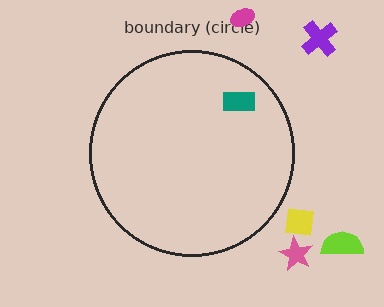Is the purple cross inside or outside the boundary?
Outside.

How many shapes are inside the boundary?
1 inside, 5 outside.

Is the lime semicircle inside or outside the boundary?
Outside.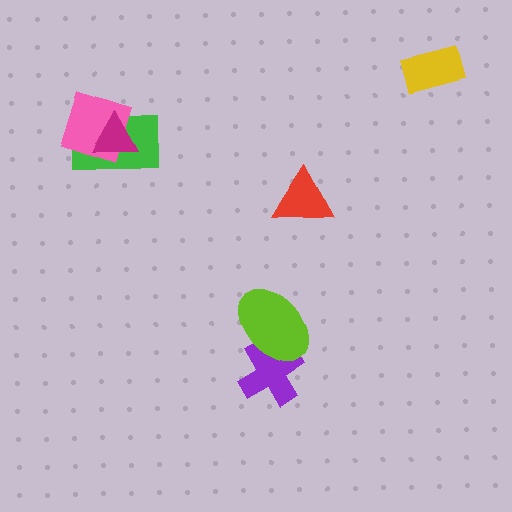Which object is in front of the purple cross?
The lime ellipse is in front of the purple cross.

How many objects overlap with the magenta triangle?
2 objects overlap with the magenta triangle.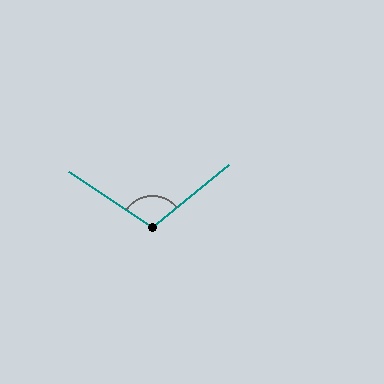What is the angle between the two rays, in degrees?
Approximately 107 degrees.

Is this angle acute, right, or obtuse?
It is obtuse.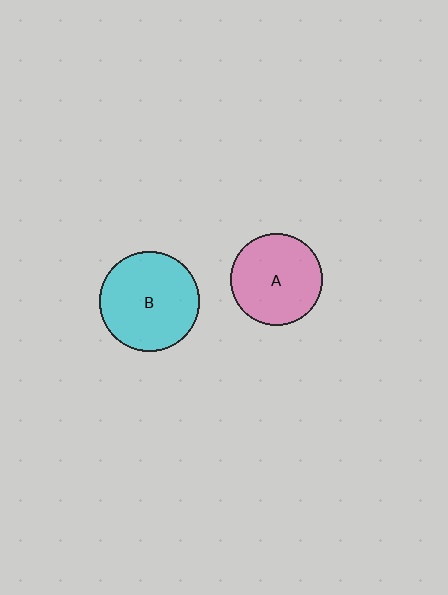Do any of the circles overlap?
No, none of the circles overlap.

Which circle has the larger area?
Circle B (cyan).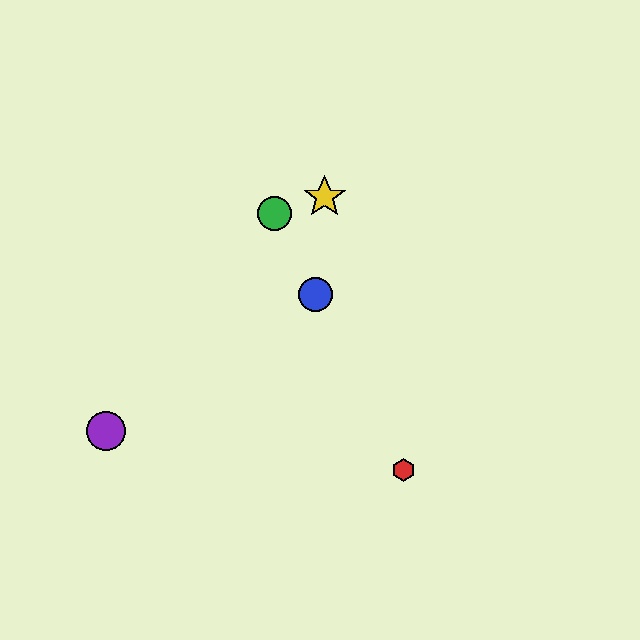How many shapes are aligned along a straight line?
3 shapes (the red hexagon, the blue circle, the green circle) are aligned along a straight line.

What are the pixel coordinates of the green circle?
The green circle is at (274, 213).